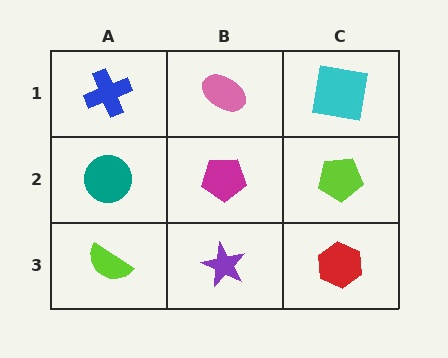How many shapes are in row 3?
3 shapes.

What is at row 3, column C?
A red hexagon.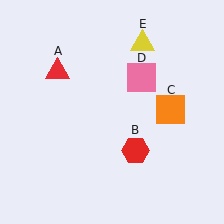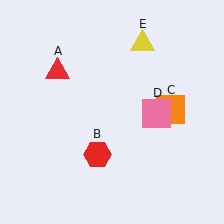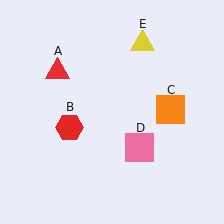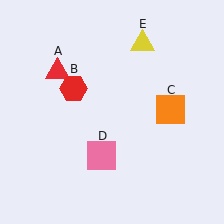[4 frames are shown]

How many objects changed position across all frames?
2 objects changed position: red hexagon (object B), pink square (object D).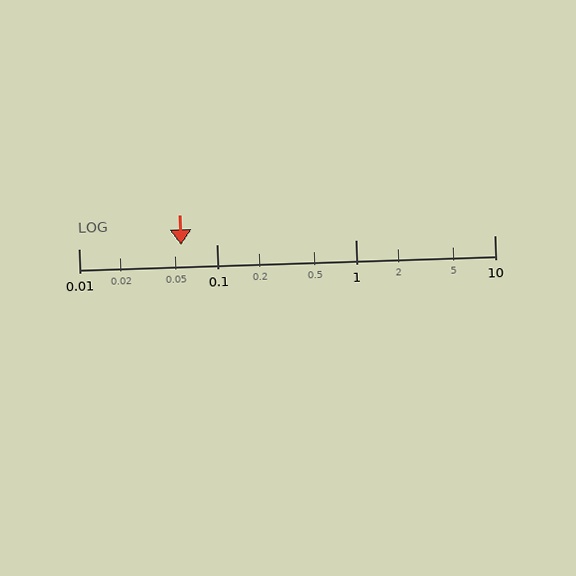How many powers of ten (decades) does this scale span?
The scale spans 3 decades, from 0.01 to 10.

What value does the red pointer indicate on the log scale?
The pointer indicates approximately 0.055.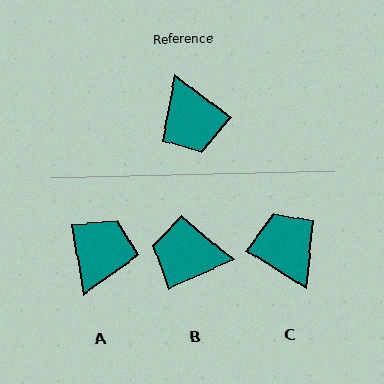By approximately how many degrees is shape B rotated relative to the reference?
Approximately 119 degrees clockwise.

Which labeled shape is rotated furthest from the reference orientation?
C, about 174 degrees away.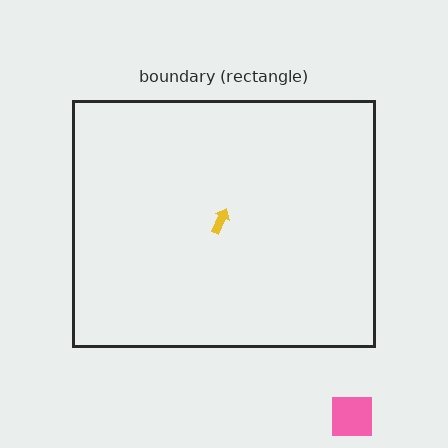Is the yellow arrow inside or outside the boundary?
Inside.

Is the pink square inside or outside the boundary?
Outside.